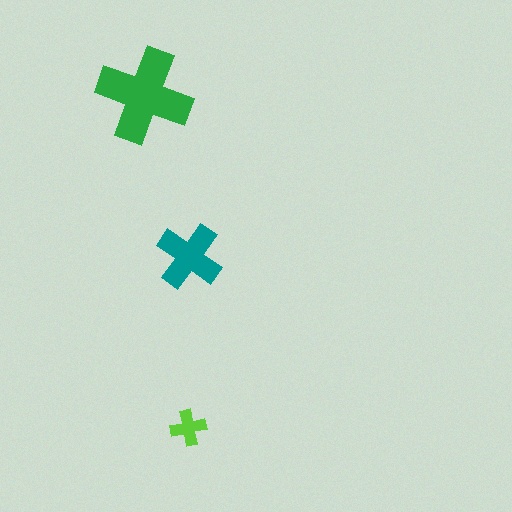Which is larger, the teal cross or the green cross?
The green one.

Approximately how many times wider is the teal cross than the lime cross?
About 2 times wider.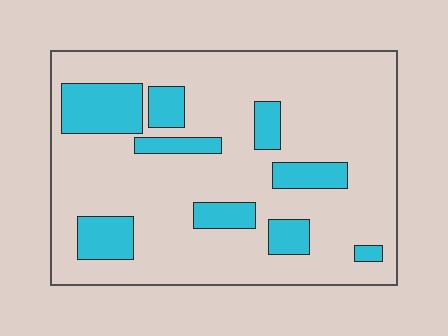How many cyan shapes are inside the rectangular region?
9.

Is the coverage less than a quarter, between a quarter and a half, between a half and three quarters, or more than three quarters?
Less than a quarter.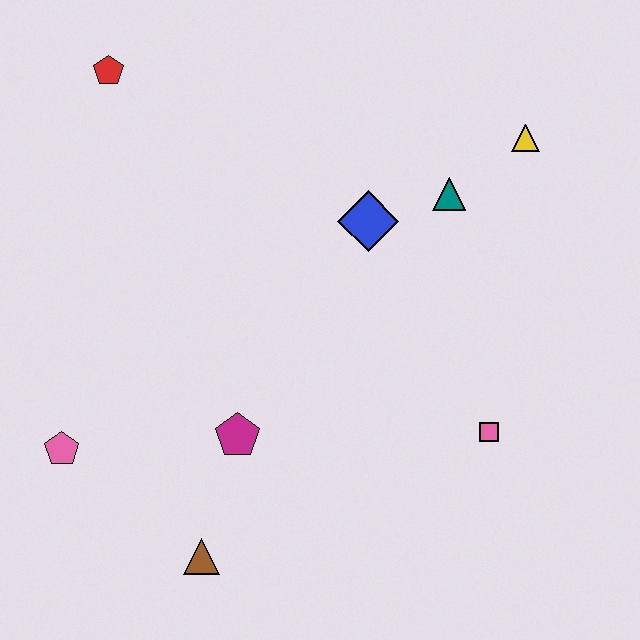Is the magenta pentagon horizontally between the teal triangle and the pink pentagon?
Yes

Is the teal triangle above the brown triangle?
Yes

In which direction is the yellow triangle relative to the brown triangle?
The yellow triangle is above the brown triangle.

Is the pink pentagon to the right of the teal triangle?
No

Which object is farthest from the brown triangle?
The yellow triangle is farthest from the brown triangle.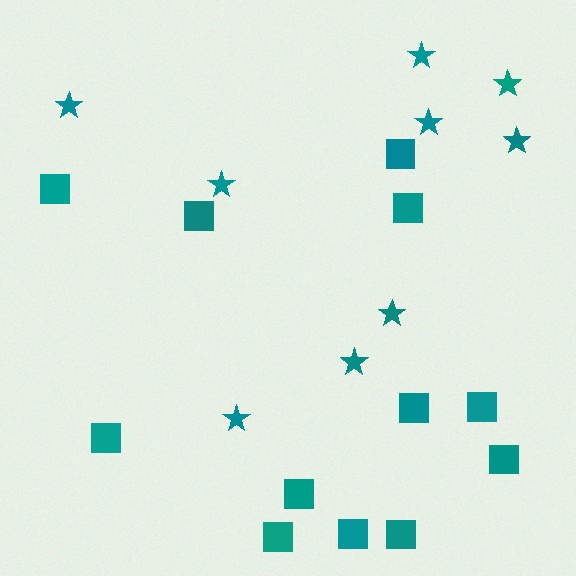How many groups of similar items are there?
There are 2 groups: one group of squares (12) and one group of stars (9).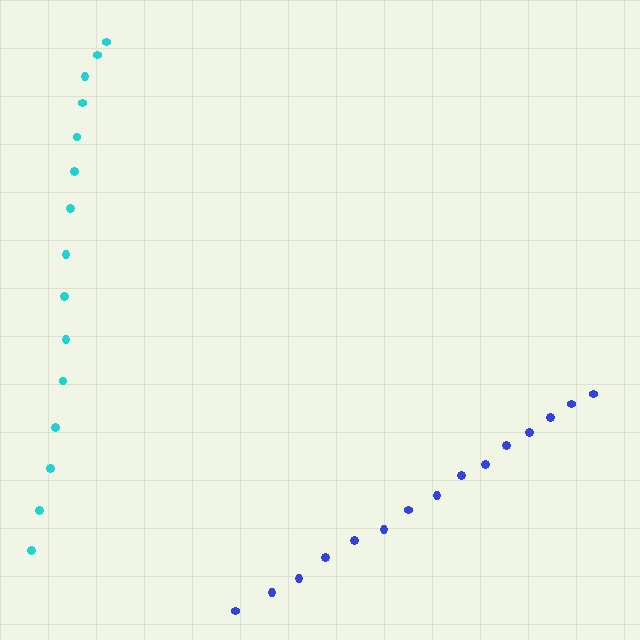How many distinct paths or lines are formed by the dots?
There are 2 distinct paths.